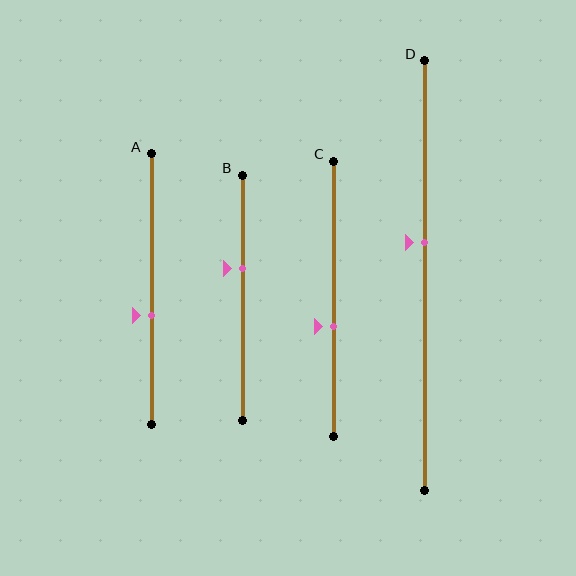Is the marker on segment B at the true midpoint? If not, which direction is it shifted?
No, the marker on segment B is shifted upward by about 12% of the segment length.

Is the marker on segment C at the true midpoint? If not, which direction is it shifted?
No, the marker on segment C is shifted downward by about 10% of the segment length.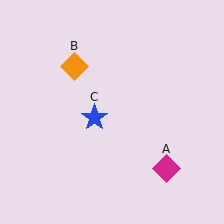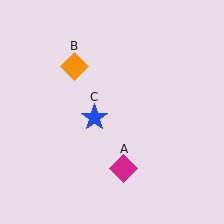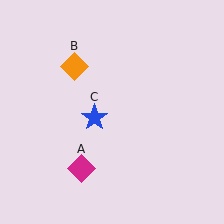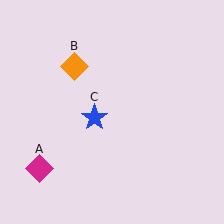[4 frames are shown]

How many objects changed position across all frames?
1 object changed position: magenta diamond (object A).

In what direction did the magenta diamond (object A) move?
The magenta diamond (object A) moved left.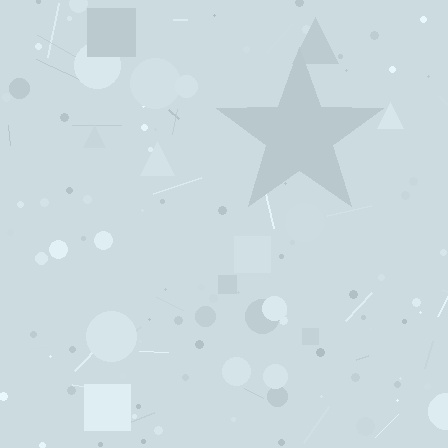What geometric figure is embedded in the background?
A star is embedded in the background.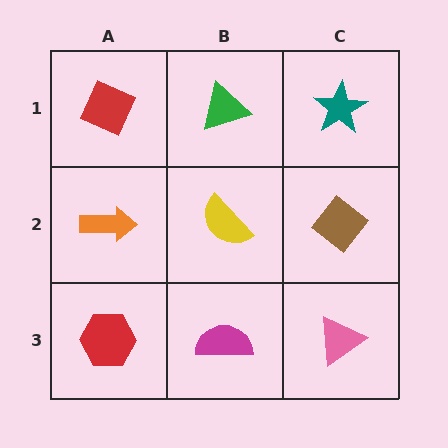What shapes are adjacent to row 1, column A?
An orange arrow (row 2, column A), a green triangle (row 1, column B).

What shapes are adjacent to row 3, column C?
A brown diamond (row 2, column C), a magenta semicircle (row 3, column B).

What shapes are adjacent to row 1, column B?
A yellow semicircle (row 2, column B), a red diamond (row 1, column A), a teal star (row 1, column C).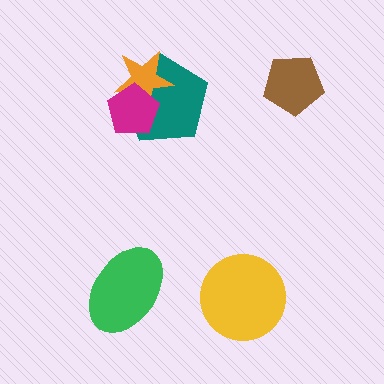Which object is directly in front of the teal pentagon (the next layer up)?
The orange star is directly in front of the teal pentagon.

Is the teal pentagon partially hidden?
Yes, it is partially covered by another shape.